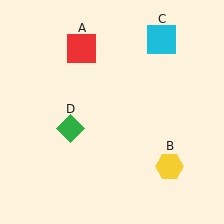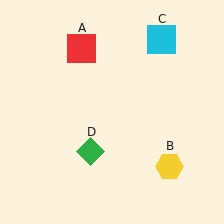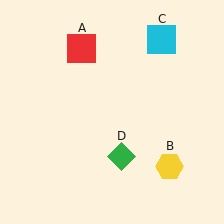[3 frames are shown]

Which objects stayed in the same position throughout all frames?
Red square (object A) and yellow hexagon (object B) and cyan square (object C) remained stationary.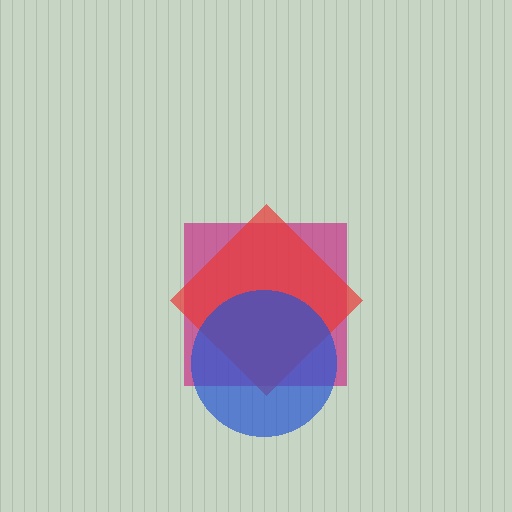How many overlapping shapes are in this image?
There are 3 overlapping shapes in the image.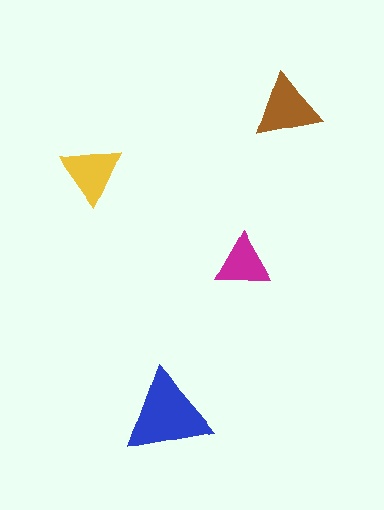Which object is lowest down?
The blue triangle is bottommost.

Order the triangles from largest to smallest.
the blue one, the brown one, the yellow one, the magenta one.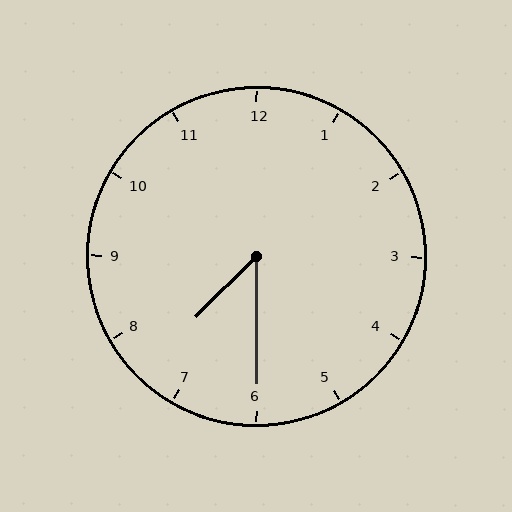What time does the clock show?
7:30.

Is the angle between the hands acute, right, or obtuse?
It is acute.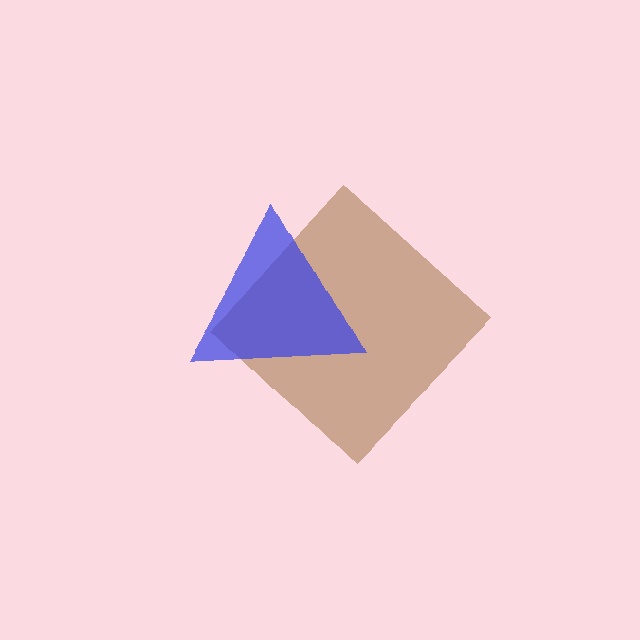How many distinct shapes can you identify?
There are 2 distinct shapes: a brown diamond, a blue triangle.